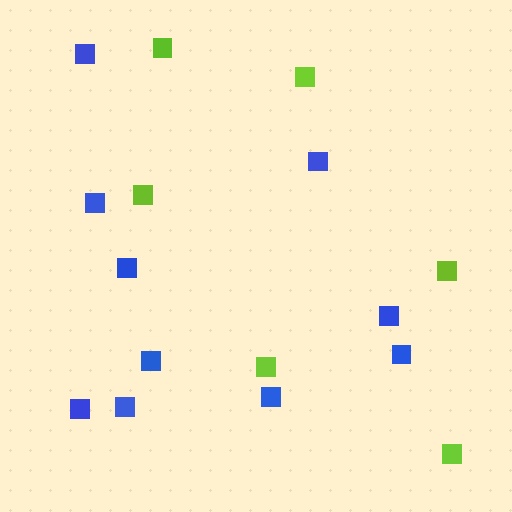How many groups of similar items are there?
There are 2 groups: one group of blue squares (10) and one group of lime squares (6).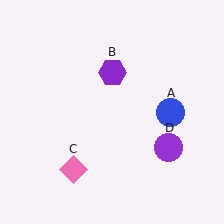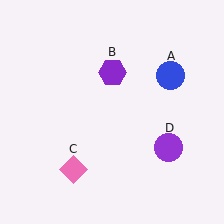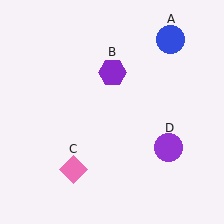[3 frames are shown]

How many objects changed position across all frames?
1 object changed position: blue circle (object A).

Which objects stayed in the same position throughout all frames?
Purple hexagon (object B) and pink diamond (object C) and purple circle (object D) remained stationary.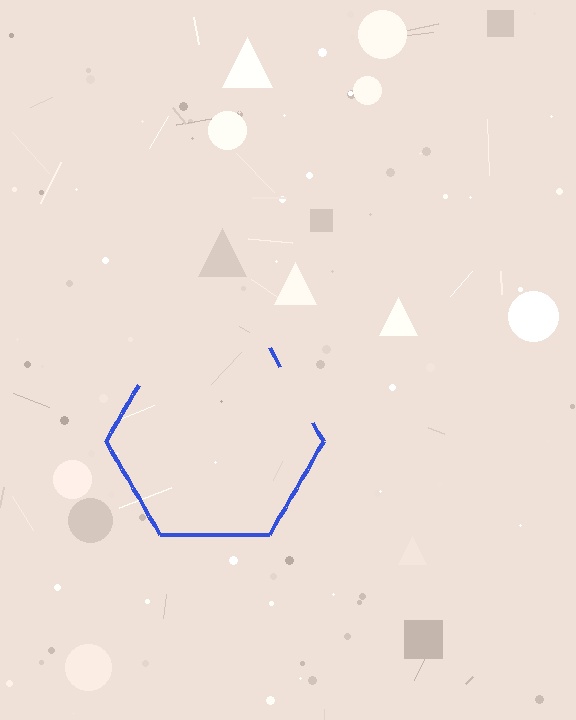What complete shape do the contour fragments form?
The contour fragments form a hexagon.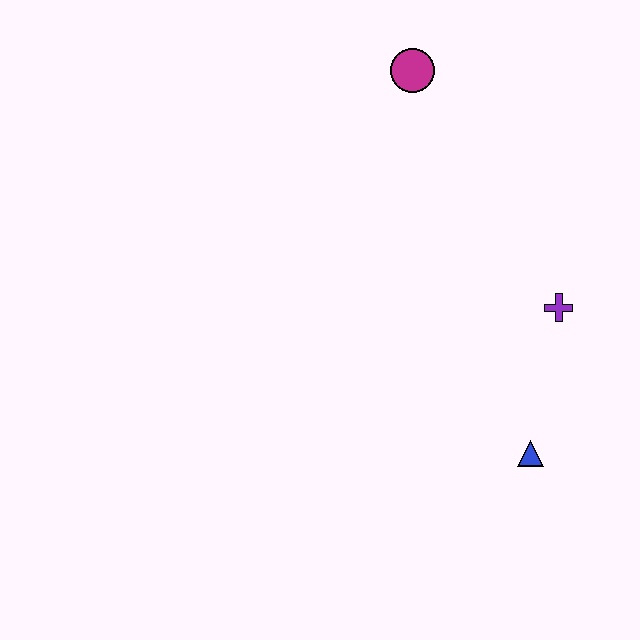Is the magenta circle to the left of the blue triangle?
Yes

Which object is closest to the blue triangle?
The purple cross is closest to the blue triangle.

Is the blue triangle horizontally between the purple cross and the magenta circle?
Yes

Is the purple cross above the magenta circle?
No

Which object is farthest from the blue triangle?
The magenta circle is farthest from the blue triangle.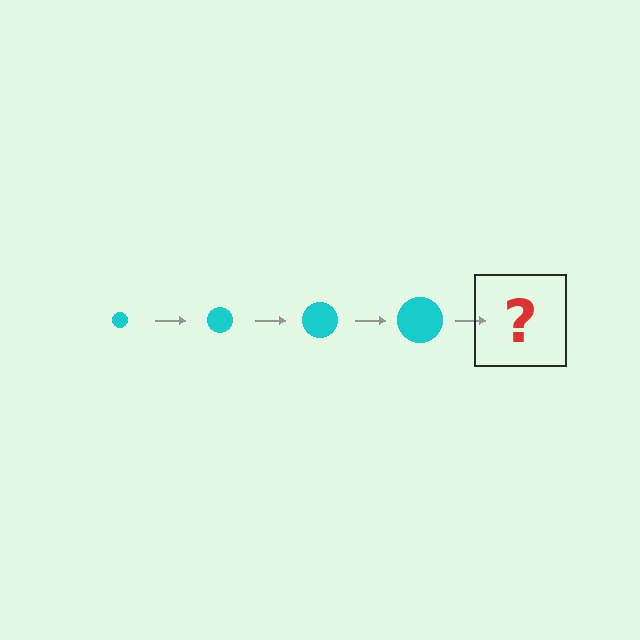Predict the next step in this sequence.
The next step is a cyan circle, larger than the previous one.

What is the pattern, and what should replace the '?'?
The pattern is that the circle gets progressively larger each step. The '?' should be a cyan circle, larger than the previous one.